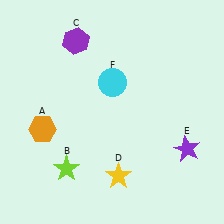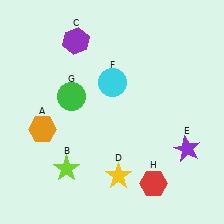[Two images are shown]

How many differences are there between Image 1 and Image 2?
There are 2 differences between the two images.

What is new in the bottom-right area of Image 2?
A red hexagon (H) was added in the bottom-right area of Image 2.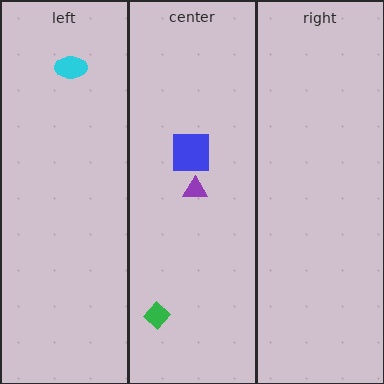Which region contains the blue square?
The center region.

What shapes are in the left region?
The cyan ellipse.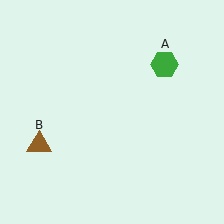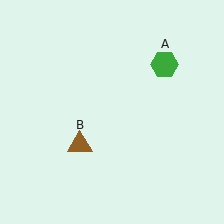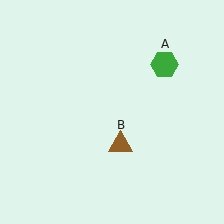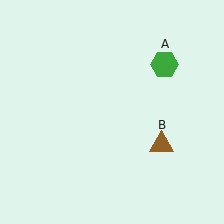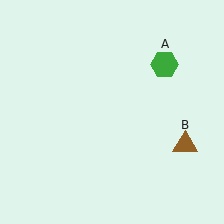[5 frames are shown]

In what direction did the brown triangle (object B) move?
The brown triangle (object B) moved right.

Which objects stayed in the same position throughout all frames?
Green hexagon (object A) remained stationary.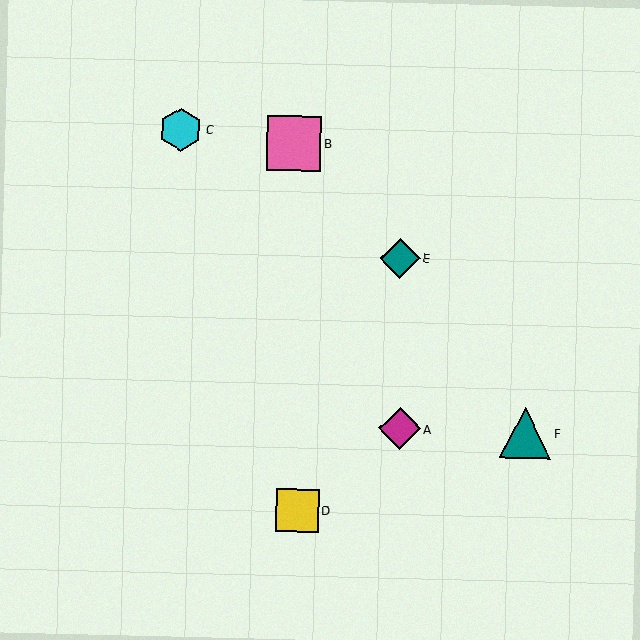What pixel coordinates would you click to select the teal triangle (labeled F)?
Click at (525, 433) to select the teal triangle F.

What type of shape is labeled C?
Shape C is a cyan hexagon.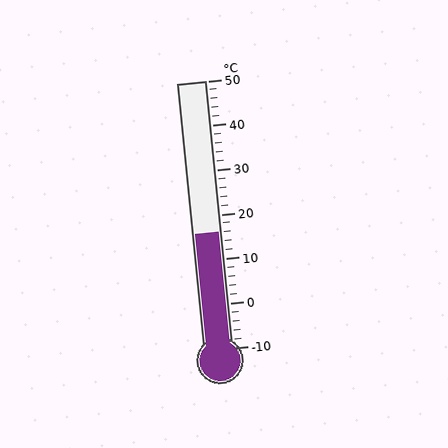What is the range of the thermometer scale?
The thermometer scale ranges from -10°C to 50°C.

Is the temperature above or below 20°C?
The temperature is below 20°C.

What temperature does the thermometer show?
The thermometer shows approximately 16°C.